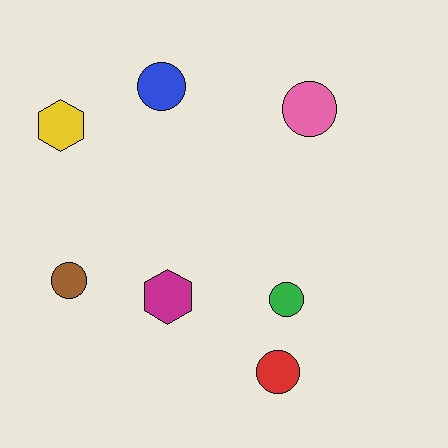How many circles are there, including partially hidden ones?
There are 5 circles.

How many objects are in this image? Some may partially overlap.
There are 7 objects.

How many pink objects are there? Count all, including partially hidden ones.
There is 1 pink object.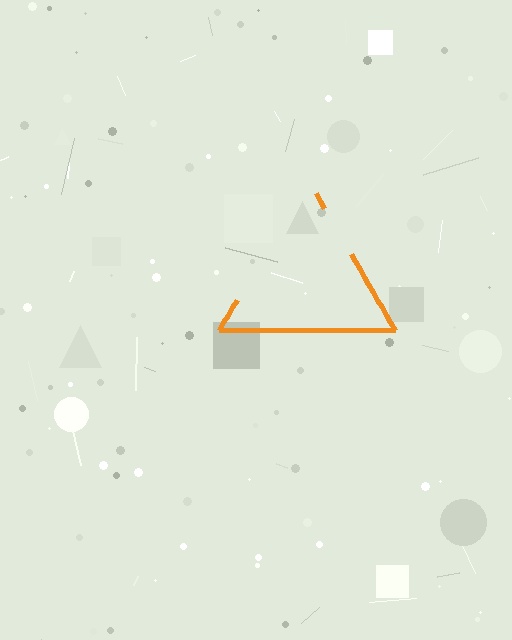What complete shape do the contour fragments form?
The contour fragments form a triangle.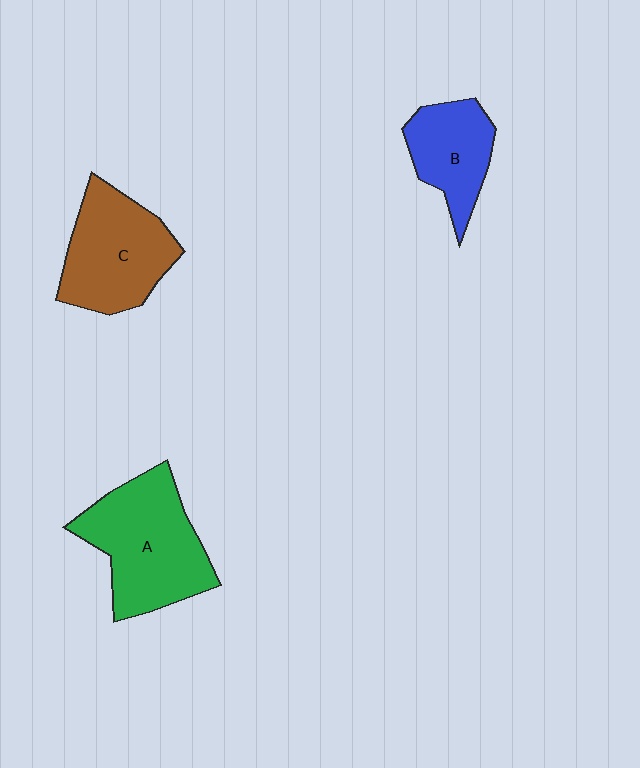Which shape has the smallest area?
Shape B (blue).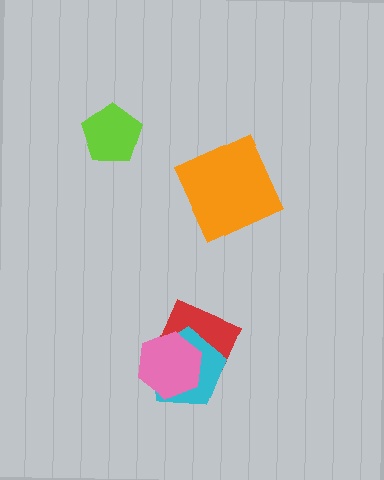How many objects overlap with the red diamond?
2 objects overlap with the red diamond.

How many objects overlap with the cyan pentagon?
2 objects overlap with the cyan pentagon.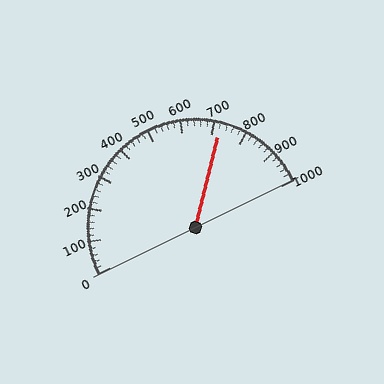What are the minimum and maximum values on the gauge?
The gauge ranges from 0 to 1000.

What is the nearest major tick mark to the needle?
The nearest major tick mark is 700.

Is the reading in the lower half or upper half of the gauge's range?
The reading is in the upper half of the range (0 to 1000).